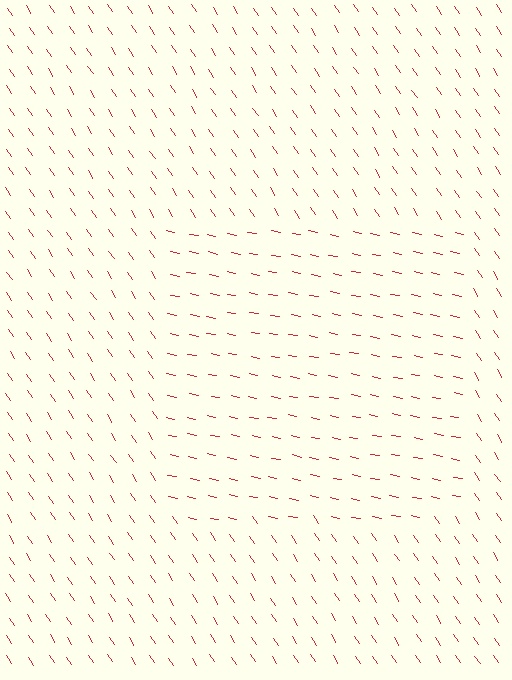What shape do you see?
I see a rectangle.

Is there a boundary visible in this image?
Yes, there is a texture boundary formed by a change in line orientation.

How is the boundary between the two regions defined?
The boundary is defined purely by a change in line orientation (approximately 45 degrees difference). All lines are the same color and thickness.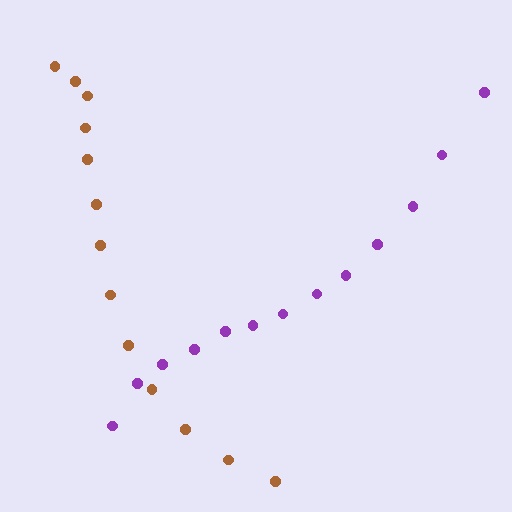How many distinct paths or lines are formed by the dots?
There are 2 distinct paths.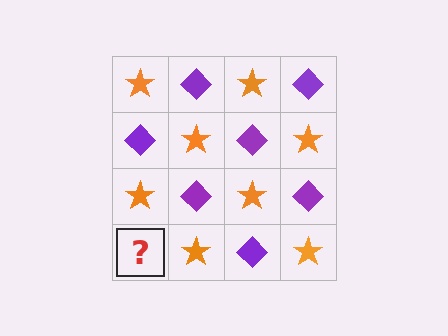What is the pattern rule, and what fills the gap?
The rule is that it alternates orange star and purple diamond in a checkerboard pattern. The gap should be filled with a purple diamond.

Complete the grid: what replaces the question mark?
The question mark should be replaced with a purple diamond.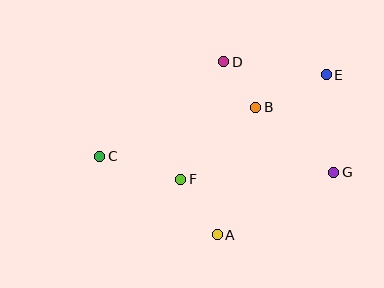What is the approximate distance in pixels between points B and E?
The distance between B and E is approximately 78 pixels.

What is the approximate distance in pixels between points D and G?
The distance between D and G is approximately 155 pixels.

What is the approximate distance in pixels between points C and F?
The distance between C and F is approximately 84 pixels.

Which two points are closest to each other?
Points B and D are closest to each other.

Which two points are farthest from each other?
Points C and E are farthest from each other.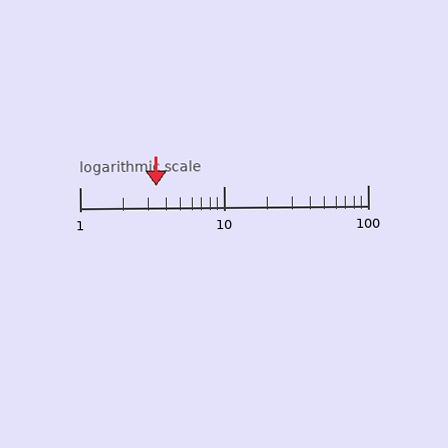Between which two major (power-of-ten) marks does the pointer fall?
The pointer is between 1 and 10.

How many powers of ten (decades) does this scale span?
The scale spans 2 decades, from 1 to 100.